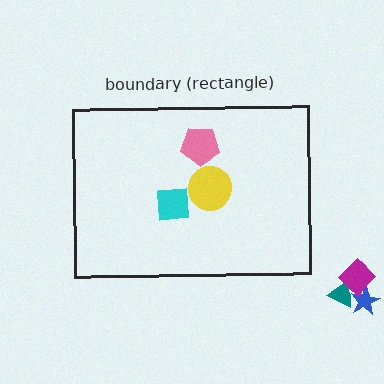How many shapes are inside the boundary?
3 inside, 3 outside.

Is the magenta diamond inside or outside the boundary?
Outside.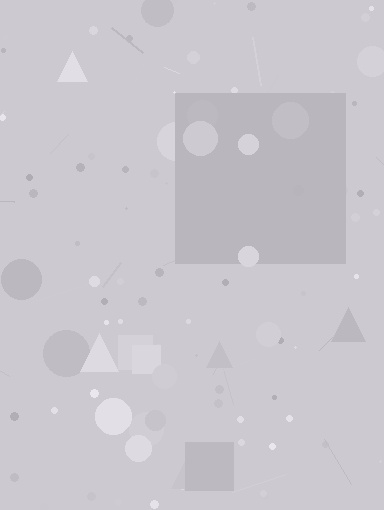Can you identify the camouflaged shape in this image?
The camouflaged shape is a square.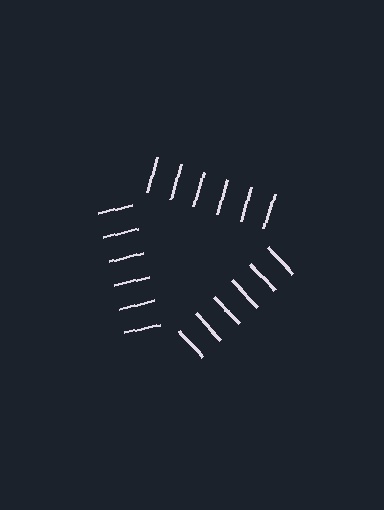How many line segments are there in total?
18 — 6 along each of the 3 edges.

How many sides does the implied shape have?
3 sides — the line-ends trace a triangle.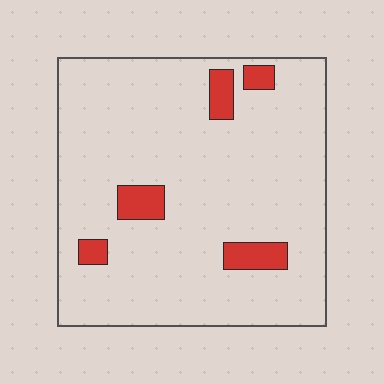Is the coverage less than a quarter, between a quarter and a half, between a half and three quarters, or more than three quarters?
Less than a quarter.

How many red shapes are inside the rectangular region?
5.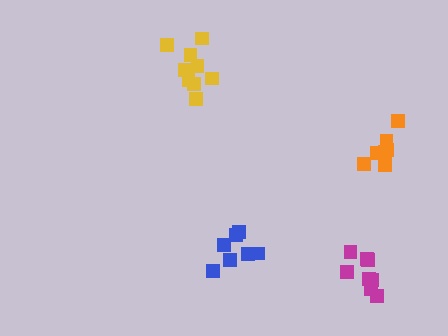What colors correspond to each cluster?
The clusters are colored: yellow, blue, magenta, orange.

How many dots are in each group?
Group 1: 10 dots, Group 2: 7 dots, Group 3: 8 dots, Group 4: 7 dots (32 total).